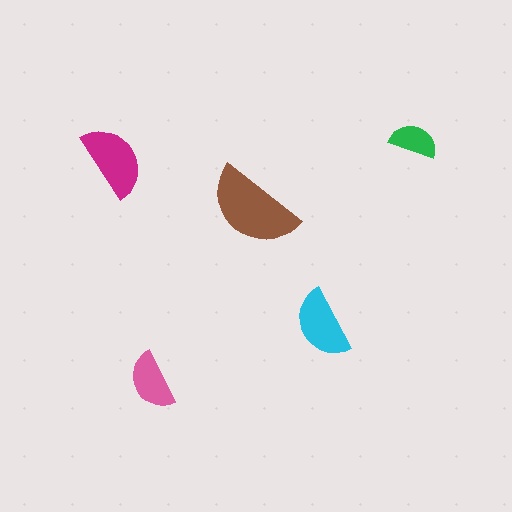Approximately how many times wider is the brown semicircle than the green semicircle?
About 2 times wider.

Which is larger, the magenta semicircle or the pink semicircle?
The magenta one.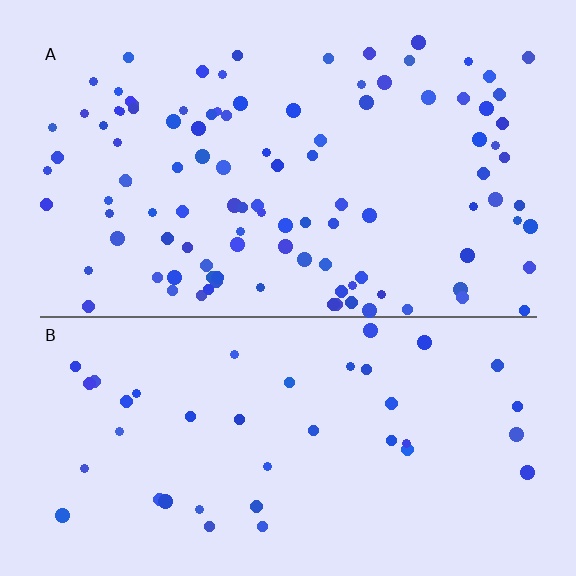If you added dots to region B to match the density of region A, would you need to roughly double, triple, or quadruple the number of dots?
Approximately triple.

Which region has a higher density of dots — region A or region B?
A (the top).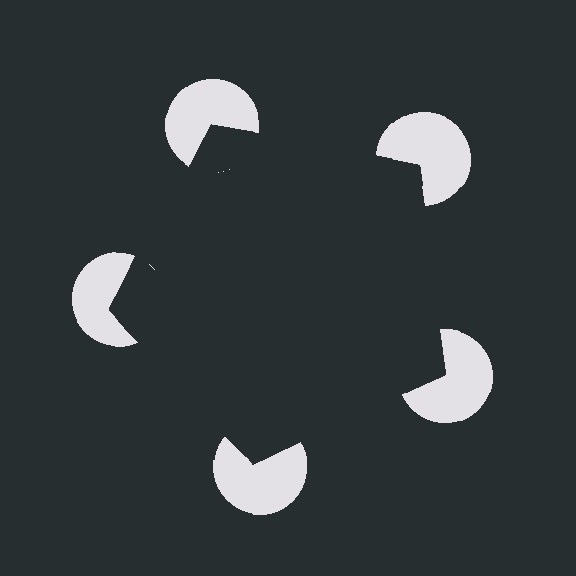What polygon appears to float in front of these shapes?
An illusory pentagon — its edges are inferred from the aligned wedge cuts in the pac-man discs, not physically drawn.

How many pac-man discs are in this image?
There are 5 — one at each vertex of the illusory pentagon.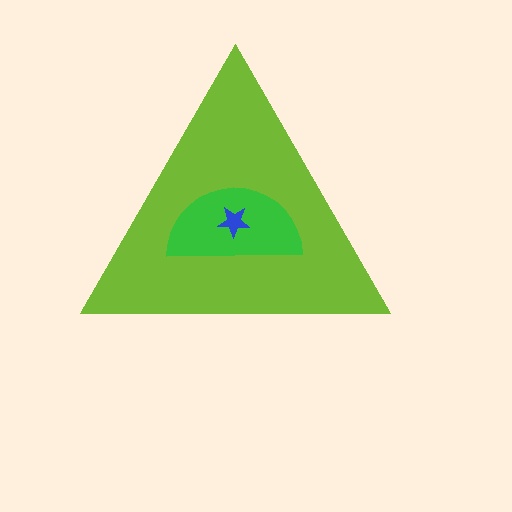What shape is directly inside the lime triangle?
The green semicircle.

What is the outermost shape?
The lime triangle.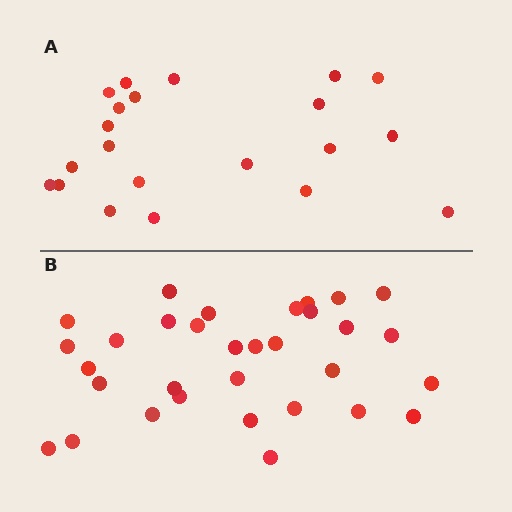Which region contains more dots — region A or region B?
Region B (the bottom region) has more dots.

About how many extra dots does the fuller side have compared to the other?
Region B has roughly 12 or so more dots than region A.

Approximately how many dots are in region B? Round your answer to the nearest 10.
About 30 dots. (The exact count is 32, which rounds to 30.)